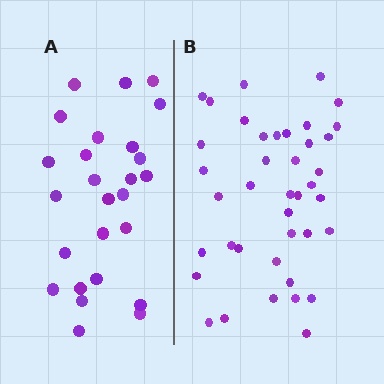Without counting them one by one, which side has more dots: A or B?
Region B (the right region) has more dots.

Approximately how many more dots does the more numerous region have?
Region B has approximately 15 more dots than region A.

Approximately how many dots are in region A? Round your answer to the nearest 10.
About 30 dots. (The exact count is 26, which rounds to 30.)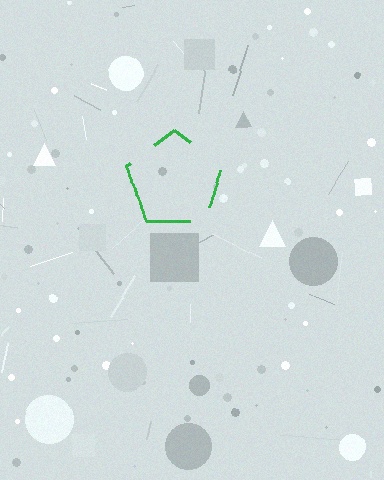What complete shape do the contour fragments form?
The contour fragments form a pentagon.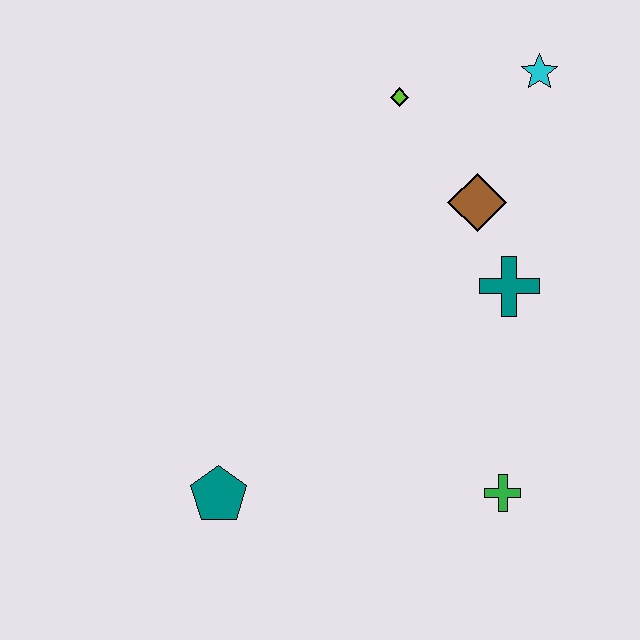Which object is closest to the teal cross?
The brown diamond is closest to the teal cross.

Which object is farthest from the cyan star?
The teal pentagon is farthest from the cyan star.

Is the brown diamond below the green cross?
No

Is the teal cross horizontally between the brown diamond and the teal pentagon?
No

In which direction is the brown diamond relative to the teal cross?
The brown diamond is above the teal cross.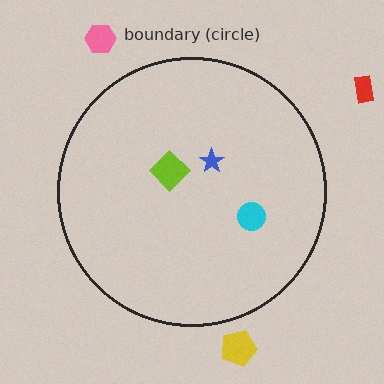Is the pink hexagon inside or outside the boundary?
Outside.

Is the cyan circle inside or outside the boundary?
Inside.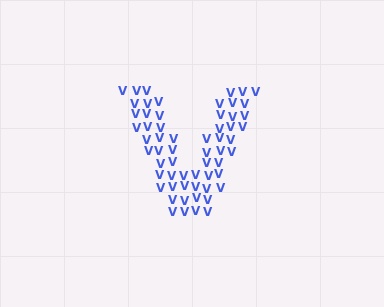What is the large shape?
The large shape is the letter V.